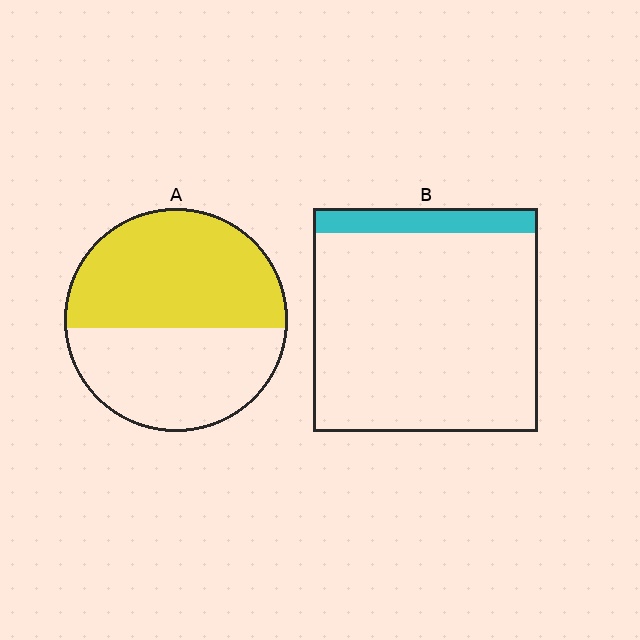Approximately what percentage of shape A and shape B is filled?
A is approximately 55% and B is approximately 10%.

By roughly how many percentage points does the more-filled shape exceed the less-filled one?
By roughly 45 percentage points (A over B).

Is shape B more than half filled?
No.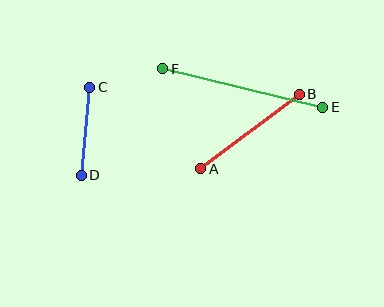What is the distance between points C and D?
The distance is approximately 88 pixels.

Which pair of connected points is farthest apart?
Points E and F are farthest apart.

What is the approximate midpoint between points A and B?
The midpoint is at approximately (250, 132) pixels.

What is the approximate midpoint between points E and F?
The midpoint is at approximately (243, 88) pixels.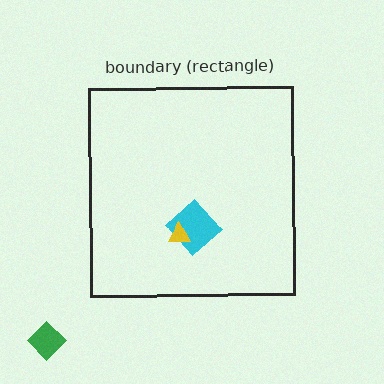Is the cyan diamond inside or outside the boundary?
Inside.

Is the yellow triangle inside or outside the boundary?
Inside.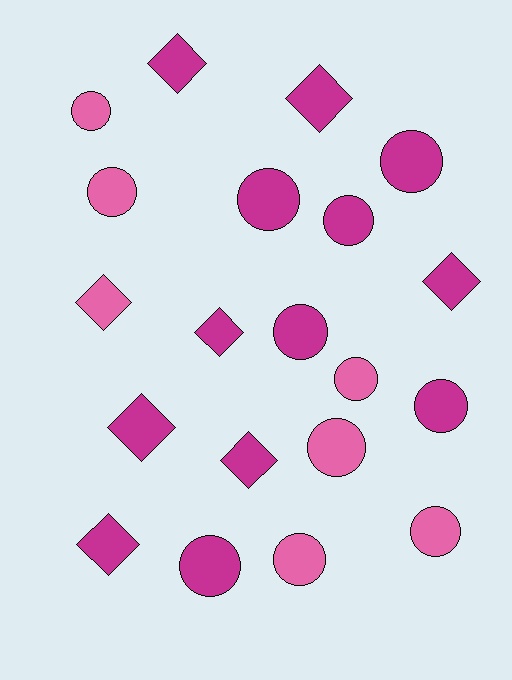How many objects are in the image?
There are 20 objects.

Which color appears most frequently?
Magenta, with 13 objects.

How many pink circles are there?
There are 6 pink circles.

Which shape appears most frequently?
Circle, with 12 objects.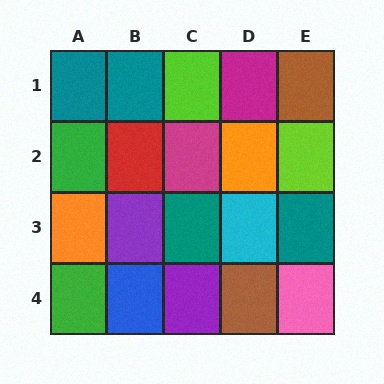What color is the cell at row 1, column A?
Teal.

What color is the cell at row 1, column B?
Teal.